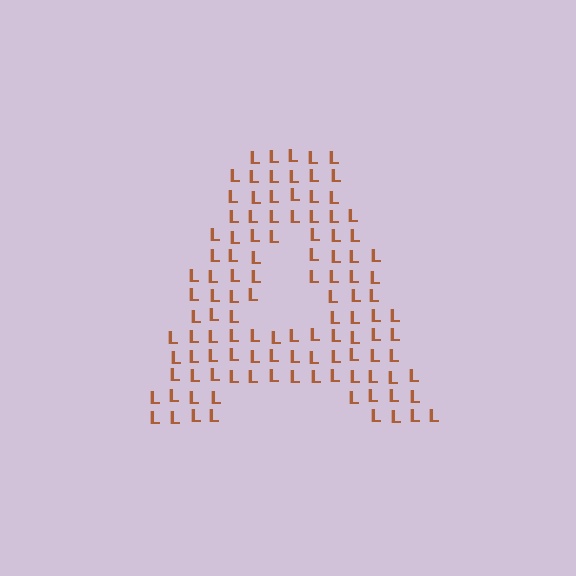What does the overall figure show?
The overall figure shows the letter A.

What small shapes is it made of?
It is made of small letter L's.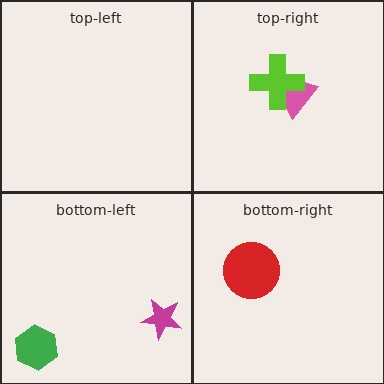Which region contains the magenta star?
The bottom-left region.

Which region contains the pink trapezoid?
The top-right region.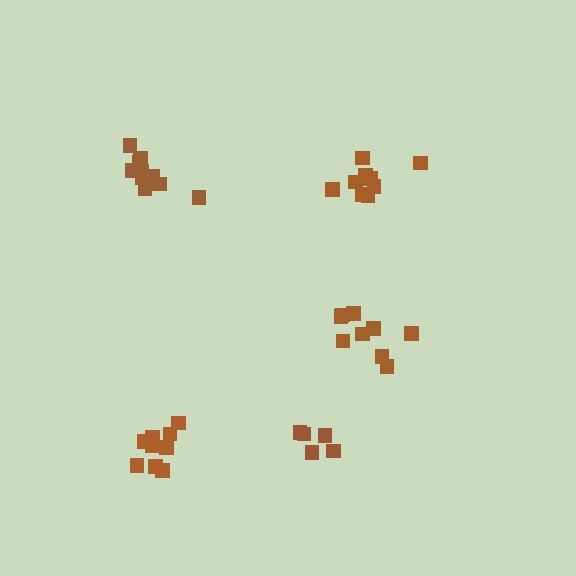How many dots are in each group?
Group 1: 5 dots, Group 2: 10 dots, Group 3: 10 dots, Group 4: 9 dots, Group 5: 11 dots (45 total).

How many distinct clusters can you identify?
There are 5 distinct clusters.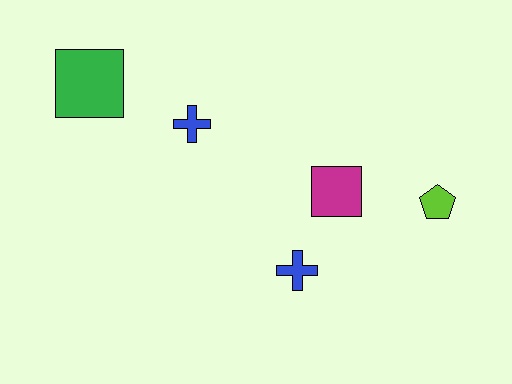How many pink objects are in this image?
There are no pink objects.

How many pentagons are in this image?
There is 1 pentagon.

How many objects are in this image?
There are 5 objects.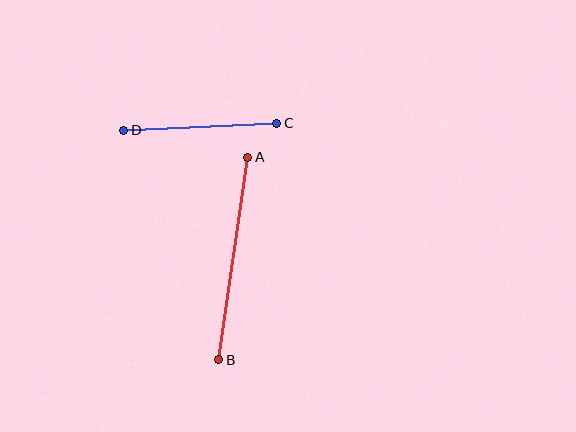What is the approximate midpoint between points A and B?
The midpoint is at approximately (233, 259) pixels.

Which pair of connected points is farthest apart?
Points A and B are farthest apart.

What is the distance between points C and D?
The distance is approximately 153 pixels.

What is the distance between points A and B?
The distance is approximately 205 pixels.